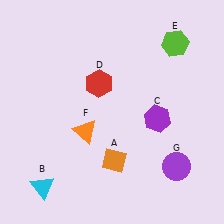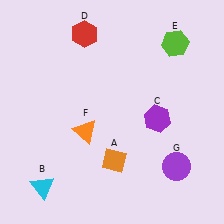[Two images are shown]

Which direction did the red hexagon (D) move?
The red hexagon (D) moved up.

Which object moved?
The red hexagon (D) moved up.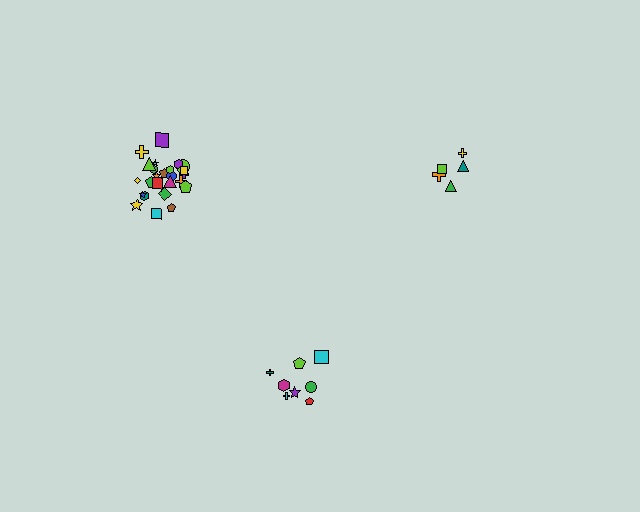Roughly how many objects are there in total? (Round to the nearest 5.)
Roughly 40 objects in total.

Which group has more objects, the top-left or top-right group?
The top-left group.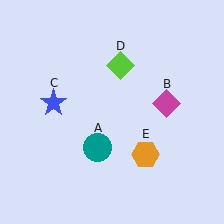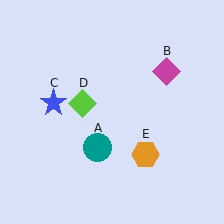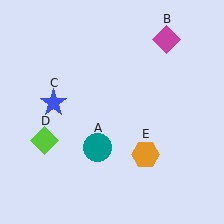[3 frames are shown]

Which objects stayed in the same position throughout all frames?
Teal circle (object A) and blue star (object C) and orange hexagon (object E) remained stationary.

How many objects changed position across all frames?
2 objects changed position: magenta diamond (object B), lime diamond (object D).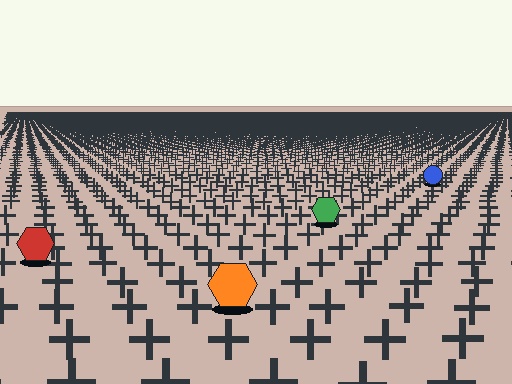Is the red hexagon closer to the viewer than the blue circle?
Yes. The red hexagon is closer — you can tell from the texture gradient: the ground texture is coarser near it.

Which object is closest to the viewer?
The orange hexagon is closest. The texture marks near it are larger and more spread out.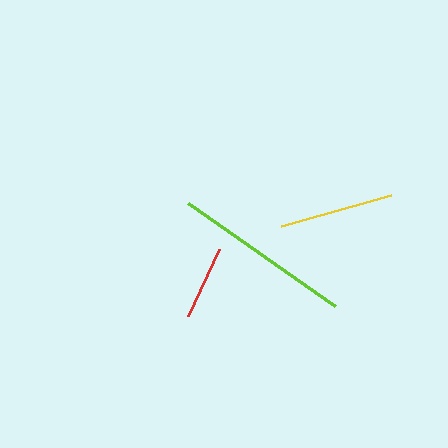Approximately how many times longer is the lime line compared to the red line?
The lime line is approximately 2.4 times the length of the red line.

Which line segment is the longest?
The lime line is the longest at approximately 179 pixels.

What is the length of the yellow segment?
The yellow segment is approximately 114 pixels long.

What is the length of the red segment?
The red segment is approximately 74 pixels long.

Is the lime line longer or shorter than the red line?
The lime line is longer than the red line.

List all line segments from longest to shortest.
From longest to shortest: lime, yellow, red.